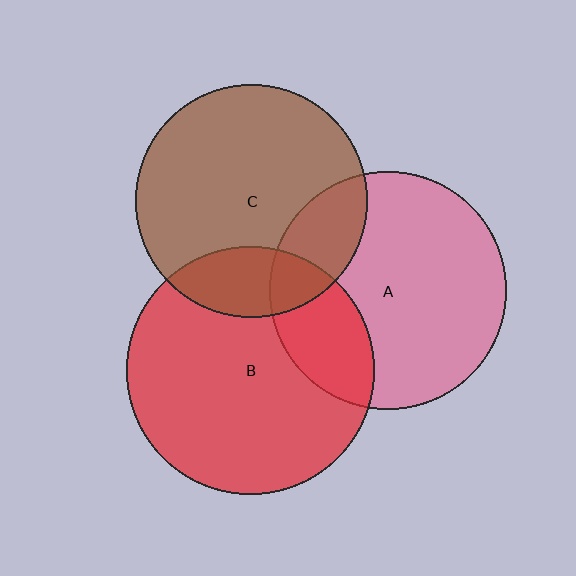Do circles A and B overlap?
Yes.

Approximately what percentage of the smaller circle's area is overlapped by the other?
Approximately 25%.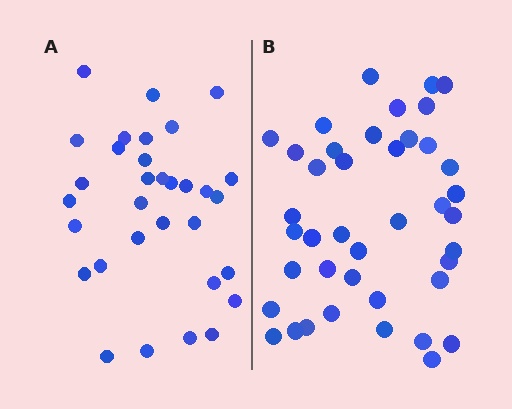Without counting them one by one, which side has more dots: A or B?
Region B (the right region) has more dots.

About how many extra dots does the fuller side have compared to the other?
Region B has roughly 8 or so more dots than region A.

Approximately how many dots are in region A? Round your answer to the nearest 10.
About 30 dots. (The exact count is 32, which rounds to 30.)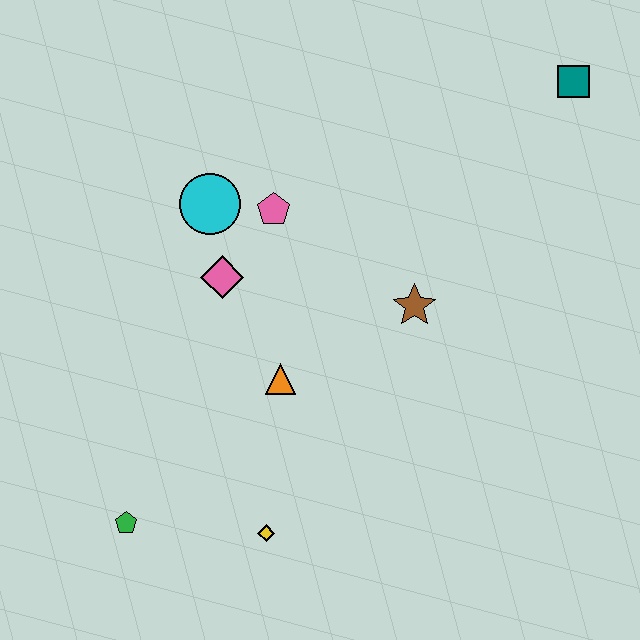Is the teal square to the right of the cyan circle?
Yes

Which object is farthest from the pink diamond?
The teal square is farthest from the pink diamond.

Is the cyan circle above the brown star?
Yes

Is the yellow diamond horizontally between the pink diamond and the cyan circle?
No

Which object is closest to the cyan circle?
The pink pentagon is closest to the cyan circle.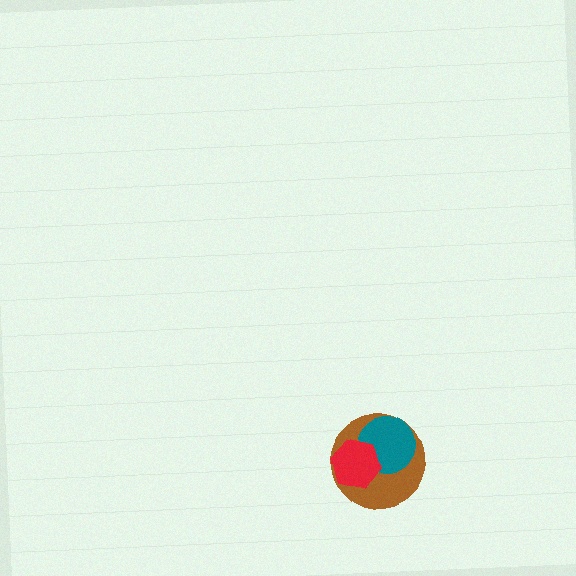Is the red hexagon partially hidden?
No, no other shape covers it.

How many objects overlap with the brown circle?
2 objects overlap with the brown circle.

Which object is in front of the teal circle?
The red hexagon is in front of the teal circle.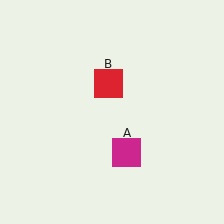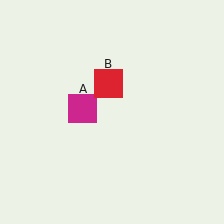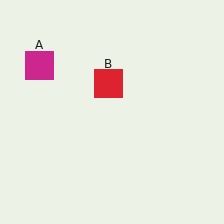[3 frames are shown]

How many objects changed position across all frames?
1 object changed position: magenta square (object A).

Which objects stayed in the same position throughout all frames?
Red square (object B) remained stationary.